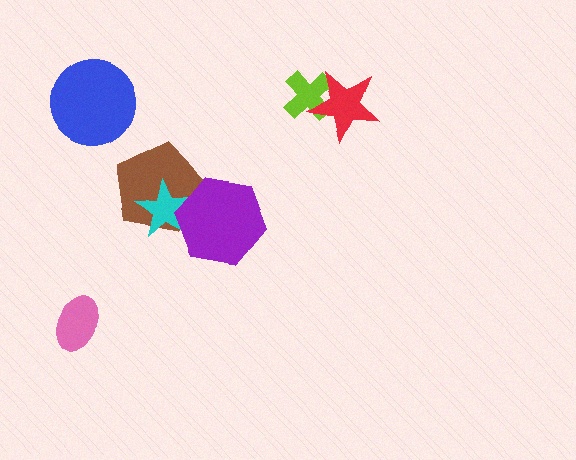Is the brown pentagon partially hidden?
Yes, it is partially covered by another shape.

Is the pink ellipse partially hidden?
No, no other shape covers it.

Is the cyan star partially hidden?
Yes, it is partially covered by another shape.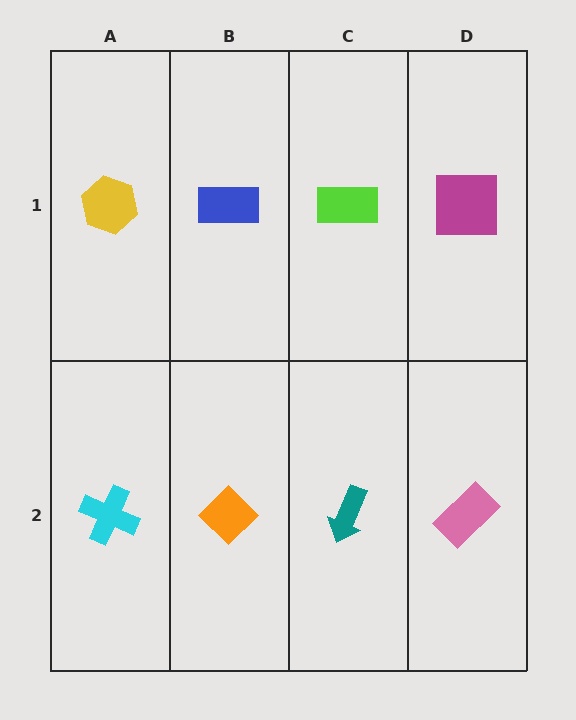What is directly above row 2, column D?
A magenta square.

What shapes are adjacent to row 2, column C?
A lime rectangle (row 1, column C), an orange diamond (row 2, column B), a pink rectangle (row 2, column D).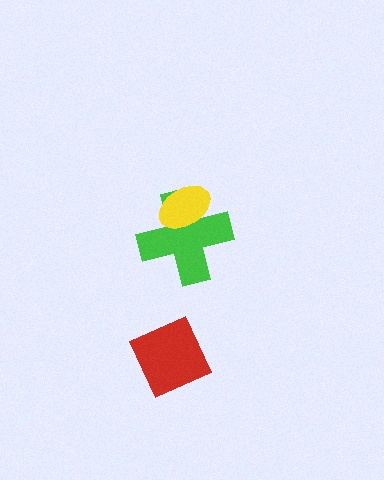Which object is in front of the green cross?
The yellow ellipse is in front of the green cross.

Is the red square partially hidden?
No, no other shape covers it.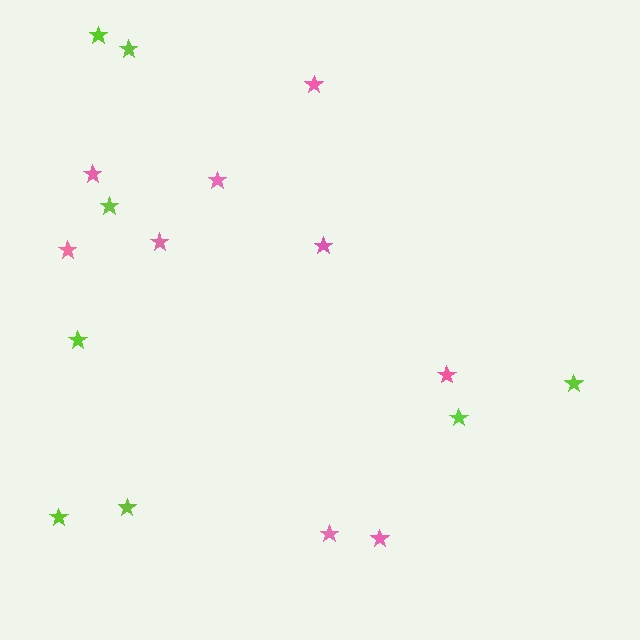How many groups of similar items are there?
There are 2 groups: one group of pink stars (9) and one group of lime stars (8).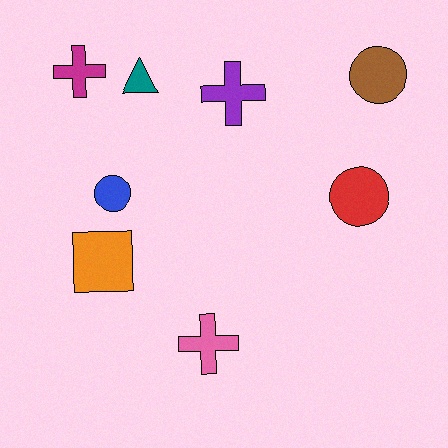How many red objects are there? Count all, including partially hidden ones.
There is 1 red object.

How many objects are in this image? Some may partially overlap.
There are 8 objects.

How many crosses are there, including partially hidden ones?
There are 3 crosses.